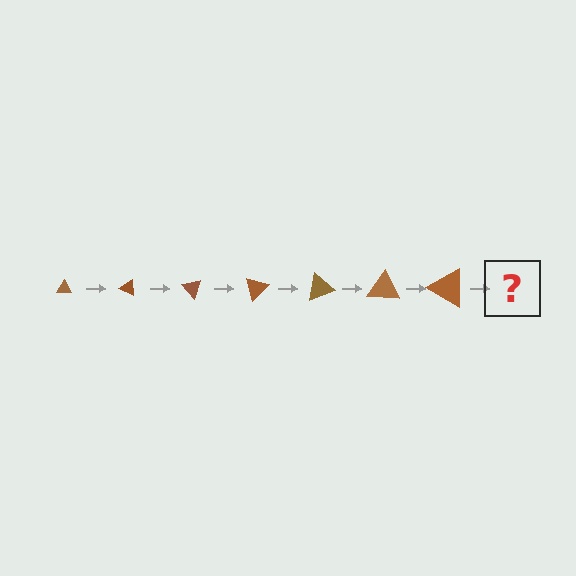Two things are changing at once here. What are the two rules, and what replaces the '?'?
The two rules are that the triangle grows larger each step and it rotates 25 degrees each step. The '?' should be a triangle, larger than the previous one and rotated 175 degrees from the start.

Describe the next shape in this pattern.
It should be a triangle, larger than the previous one and rotated 175 degrees from the start.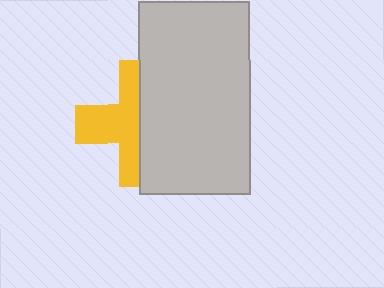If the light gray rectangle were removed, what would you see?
You would see the complete yellow cross.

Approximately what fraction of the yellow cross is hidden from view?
Roughly 48% of the yellow cross is hidden behind the light gray rectangle.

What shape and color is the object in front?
The object in front is a light gray rectangle.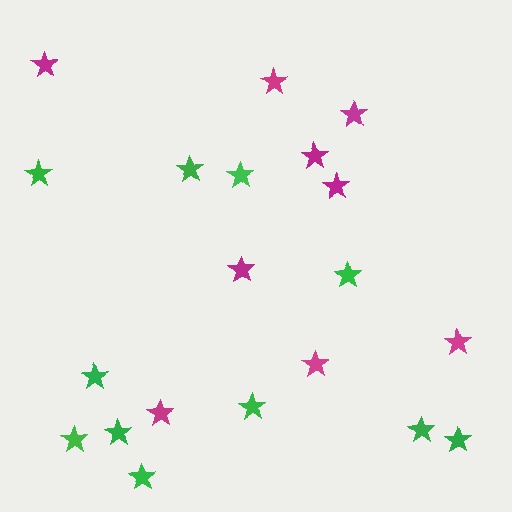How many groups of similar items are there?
There are 2 groups: one group of green stars (11) and one group of magenta stars (9).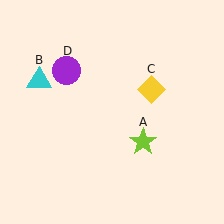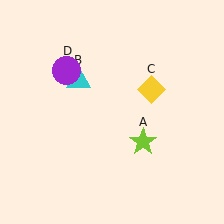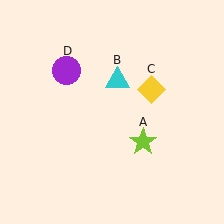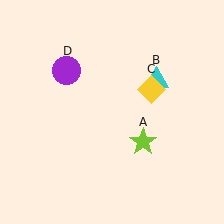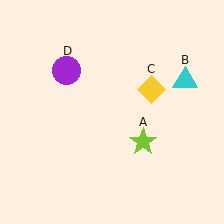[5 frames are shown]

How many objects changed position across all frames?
1 object changed position: cyan triangle (object B).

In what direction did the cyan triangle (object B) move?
The cyan triangle (object B) moved right.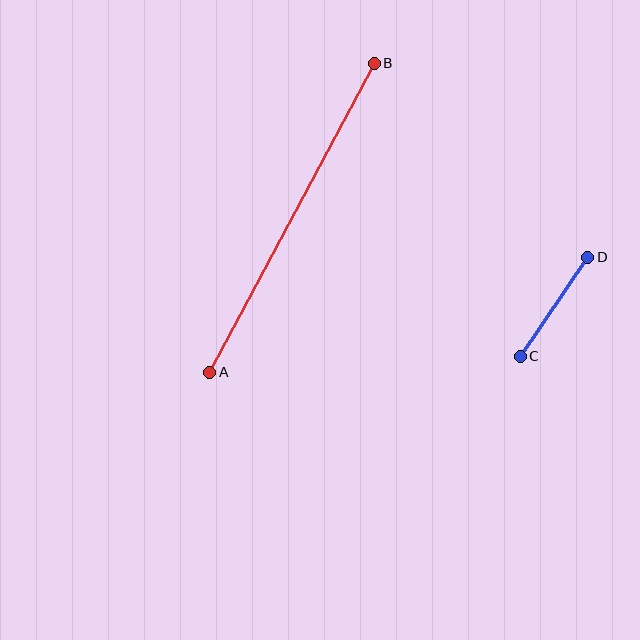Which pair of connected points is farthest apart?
Points A and B are farthest apart.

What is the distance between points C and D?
The distance is approximately 120 pixels.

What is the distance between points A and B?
The distance is approximately 350 pixels.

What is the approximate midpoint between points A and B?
The midpoint is at approximately (292, 218) pixels.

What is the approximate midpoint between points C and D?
The midpoint is at approximately (554, 307) pixels.